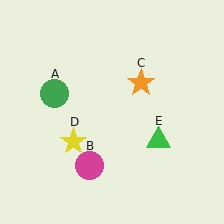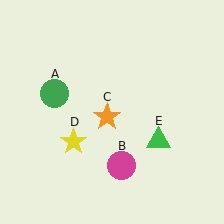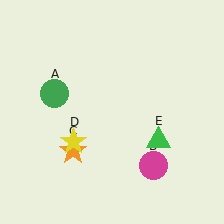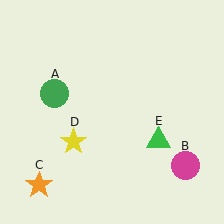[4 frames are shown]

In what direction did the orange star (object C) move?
The orange star (object C) moved down and to the left.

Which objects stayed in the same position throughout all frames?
Green circle (object A) and yellow star (object D) and green triangle (object E) remained stationary.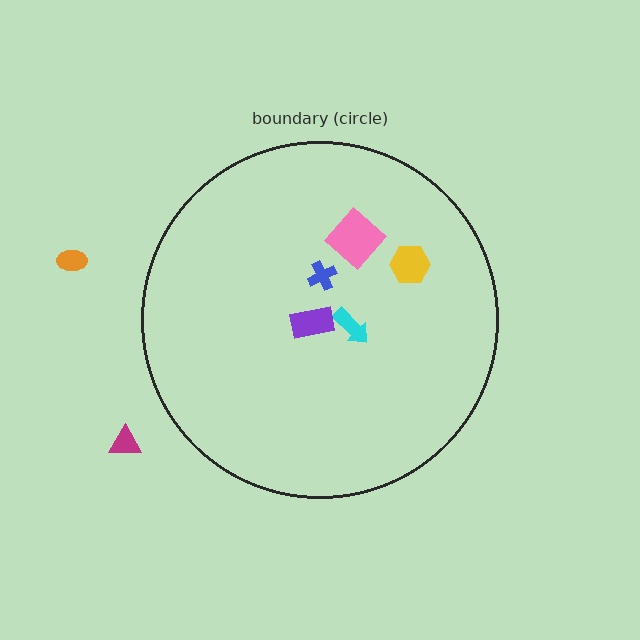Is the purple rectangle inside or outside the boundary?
Inside.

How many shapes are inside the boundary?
5 inside, 2 outside.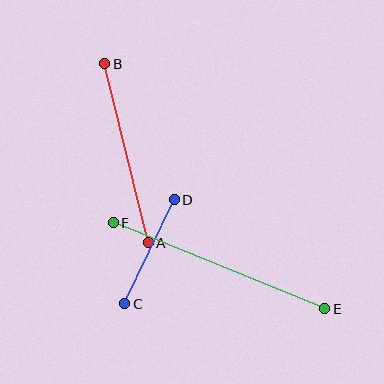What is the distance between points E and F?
The distance is approximately 228 pixels.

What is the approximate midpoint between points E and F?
The midpoint is at approximately (219, 266) pixels.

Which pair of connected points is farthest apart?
Points E and F are farthest apart.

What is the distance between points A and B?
The distance is approximately 184 pixels.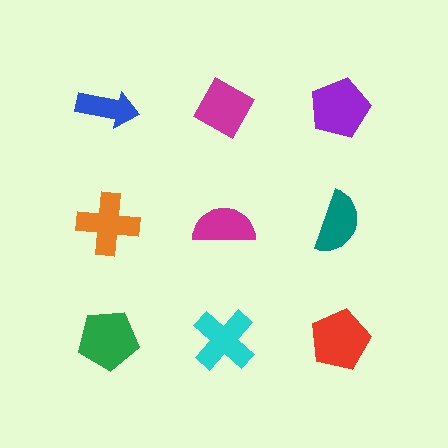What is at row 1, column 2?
A magenta diamond.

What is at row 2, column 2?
A magenta semicircle.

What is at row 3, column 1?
A green pentagon.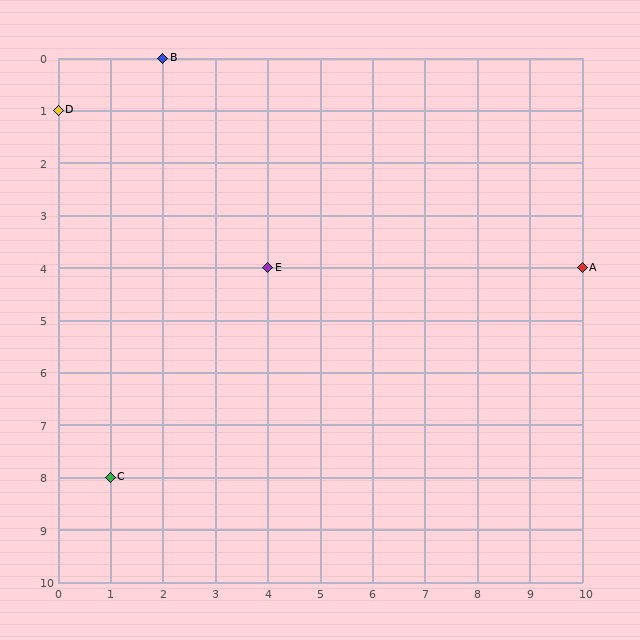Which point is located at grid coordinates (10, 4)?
Point A is at (10, 4).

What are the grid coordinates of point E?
Point E is at grid coordinates (4, 4).